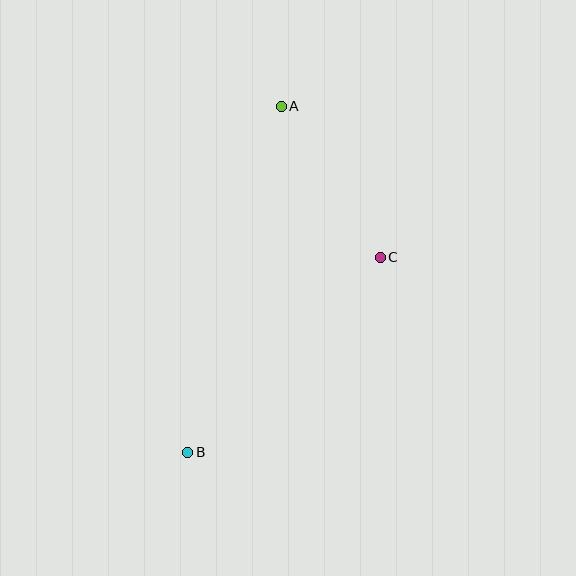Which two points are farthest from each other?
Points A and B are farthest from each other.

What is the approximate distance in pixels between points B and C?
The distance between B and C is approximately 274 pixels.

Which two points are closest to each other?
Points A and C are closest to each other.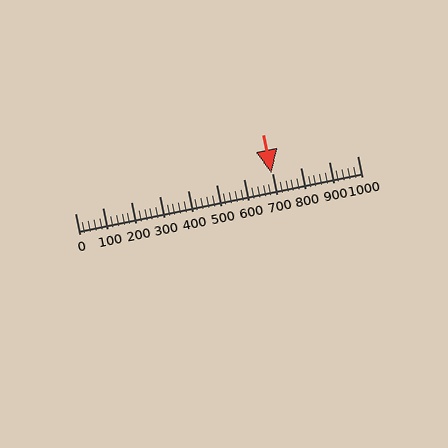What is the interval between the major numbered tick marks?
The major tick marks are spaced 100 units apart.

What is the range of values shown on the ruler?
The ruler shows values from 0 to 1000.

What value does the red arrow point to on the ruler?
The red arrow points to approximately 698.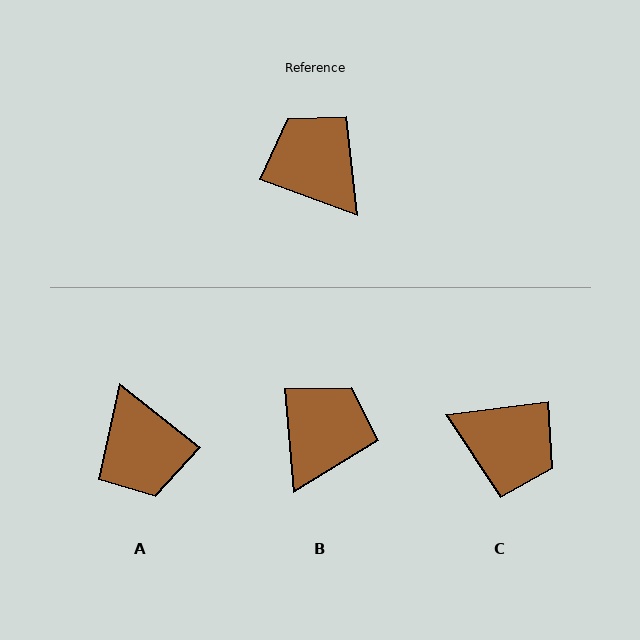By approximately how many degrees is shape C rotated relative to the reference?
Approximately 153 degrees clockwise.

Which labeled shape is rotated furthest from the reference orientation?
A, about 162 degrees away.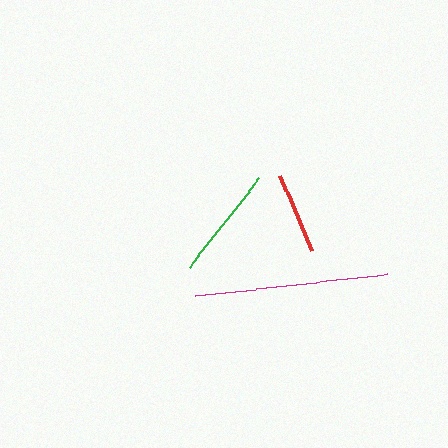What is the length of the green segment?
The green segment is approximately 113 pixels long.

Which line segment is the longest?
The magenta line is the longest at approximately 193 pixels.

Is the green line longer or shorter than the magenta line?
The magenta line is longer than the green line.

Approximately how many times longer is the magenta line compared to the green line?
The magenta line is approximately 1.7 times the length of the green line.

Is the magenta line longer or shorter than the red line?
The magenta line is longer than the red line.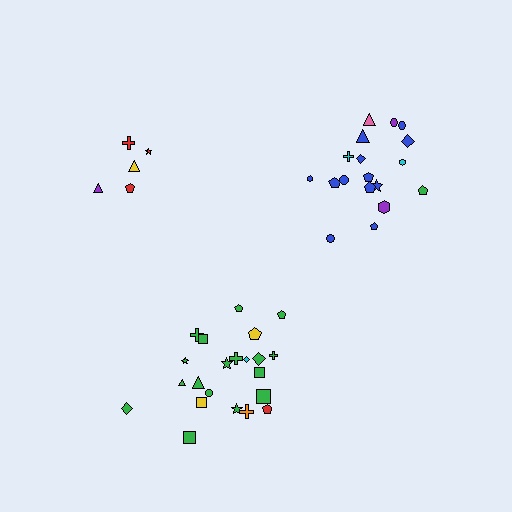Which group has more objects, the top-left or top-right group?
The top-right group.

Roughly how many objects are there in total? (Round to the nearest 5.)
Roughly 45 objects in total.